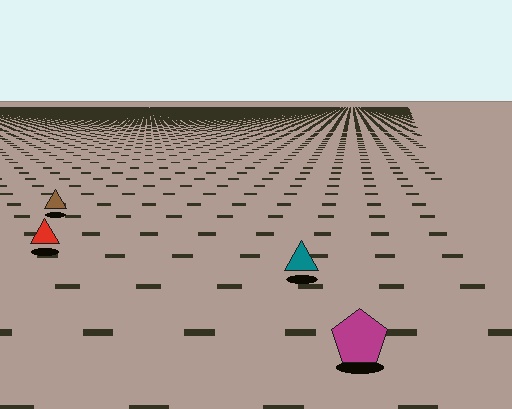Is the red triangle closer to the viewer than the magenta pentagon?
No. The magenta pentagon is closer — you can tell from the texture gradient: the ground texture is coarser near it.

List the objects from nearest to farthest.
From nearest to farthest: the magenta pentagon, the teal triangle, the red triangle, the brown triangle.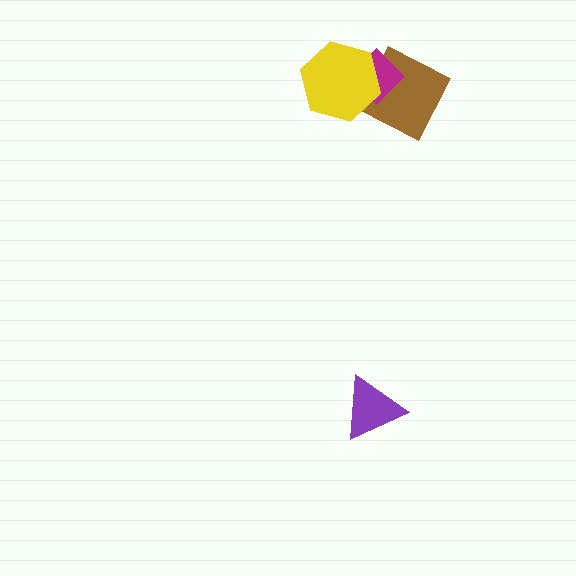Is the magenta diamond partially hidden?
Yes, it is partially covered by another shape.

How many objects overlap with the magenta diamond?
2 objects overlap with the magenta diamond.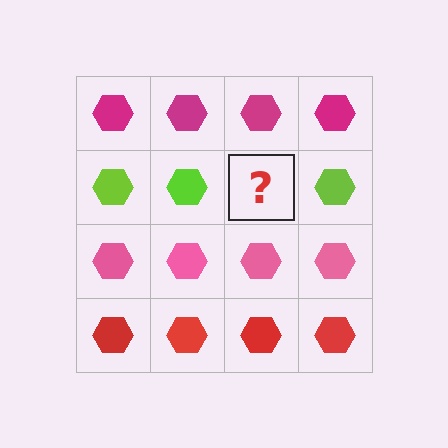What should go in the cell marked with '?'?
The missing cell should contain a lime hexagon.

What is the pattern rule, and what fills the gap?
The rule is that each row has a consistent color. The gap should be filled with a lime hexagon.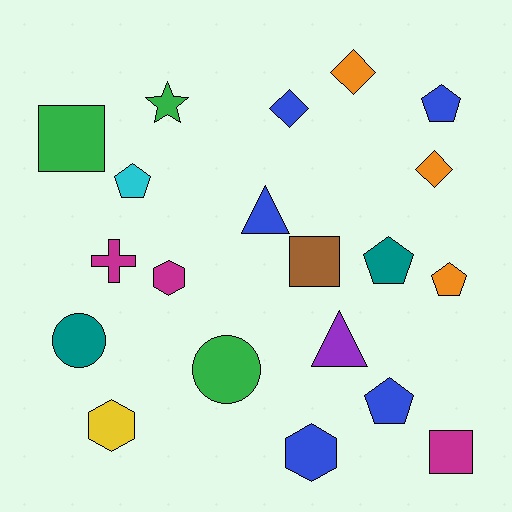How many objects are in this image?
There are 20 objects.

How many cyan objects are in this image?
There is 1 cyan object.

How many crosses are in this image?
There is 1 cross.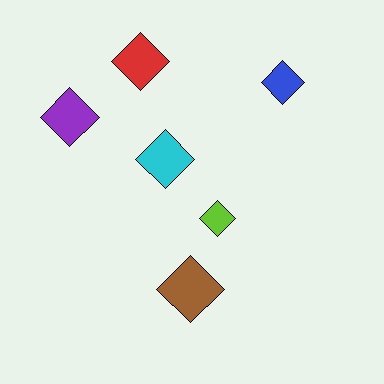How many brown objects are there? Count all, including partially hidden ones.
There is 1 brown object.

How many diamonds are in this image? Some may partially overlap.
There are 6 diamonds.